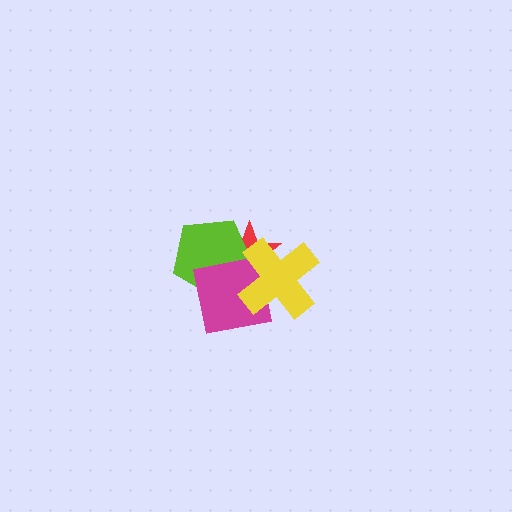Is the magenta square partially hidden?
Yes, it is partially covered by another shape.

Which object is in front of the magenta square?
The yellow cross is in front of the magenta square.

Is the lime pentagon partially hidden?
Yes, it is partially covered by another shape.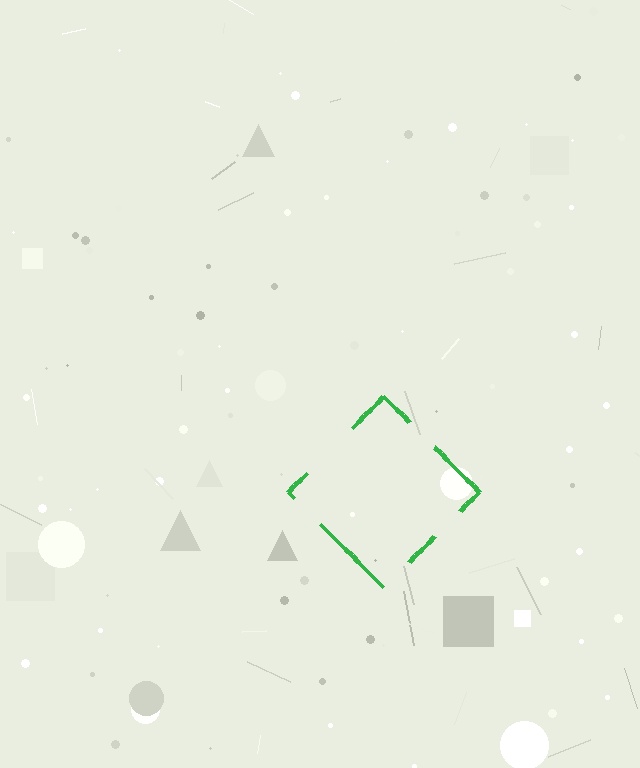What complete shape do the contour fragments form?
The contour fragments form a diamond.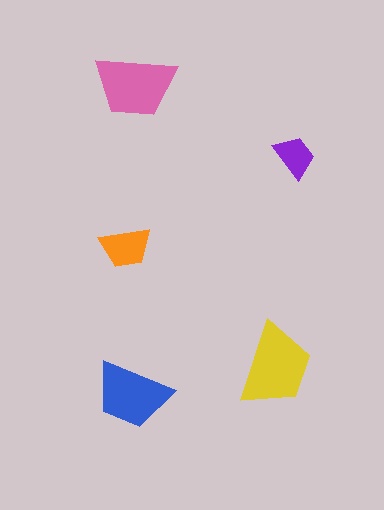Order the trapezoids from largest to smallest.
the yellow one, the pink one, the blue one, the orange one, the purple one.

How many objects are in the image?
There are 5 objects in the image.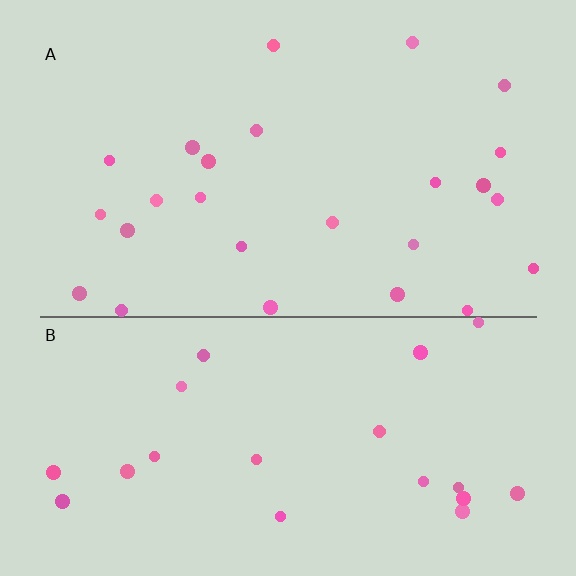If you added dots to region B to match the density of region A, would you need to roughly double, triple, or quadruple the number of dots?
Approximately double.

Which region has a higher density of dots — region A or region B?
A (the top).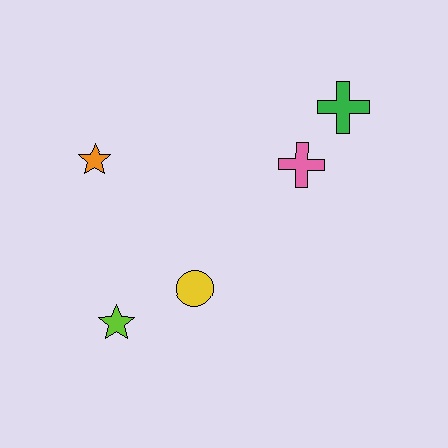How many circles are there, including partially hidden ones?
There is 1 circle.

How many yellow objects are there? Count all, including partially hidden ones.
There is 1 yellow object.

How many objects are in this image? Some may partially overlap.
There are 5 objects.